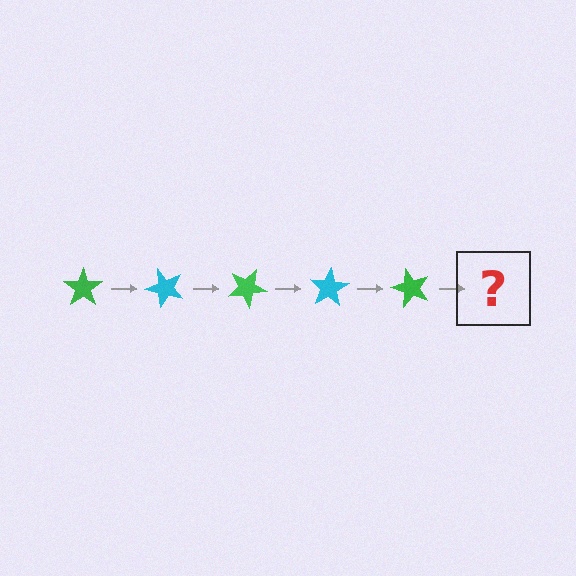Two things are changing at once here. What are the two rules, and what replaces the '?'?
The two rules are that it rotates 50 degrees each step and the color cycles through green and cyan. The '?' should be a cyan star, rotated 250 degrees from the start.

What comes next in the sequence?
The next element should be a cyan star, rotated 250 degrees from the start.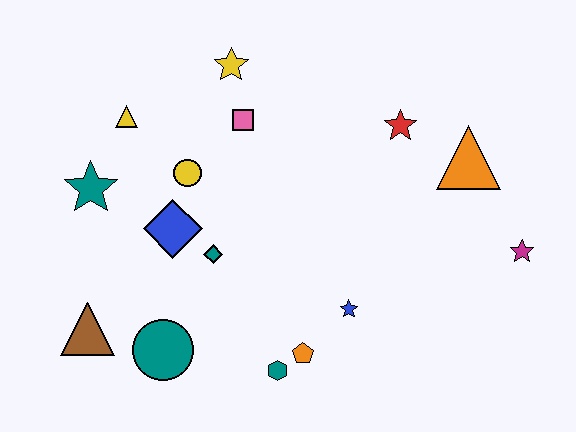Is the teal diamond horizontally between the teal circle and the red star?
Yes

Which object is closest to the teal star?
The yellow triangle is closest to the teal star.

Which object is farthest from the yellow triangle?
The magenta star is farthest from the yellow triangle.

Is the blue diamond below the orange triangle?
Yes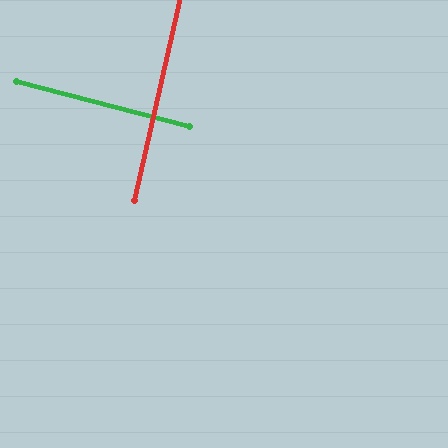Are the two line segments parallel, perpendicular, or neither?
Perpendicular — they meet at approximately 88°.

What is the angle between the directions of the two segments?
Approximately 88 degrees.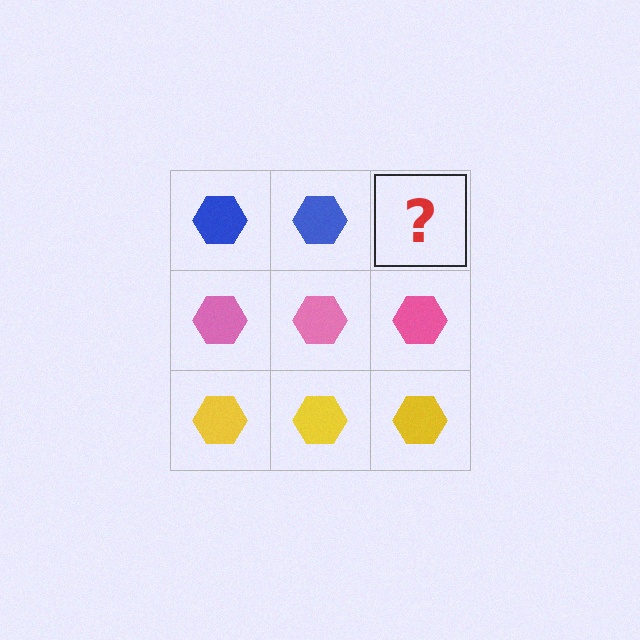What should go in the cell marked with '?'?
The missing cell should contain a blue hexagon.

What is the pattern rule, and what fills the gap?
The rule is that each row has a consistent color. The gap should be filled with a blue hexagon.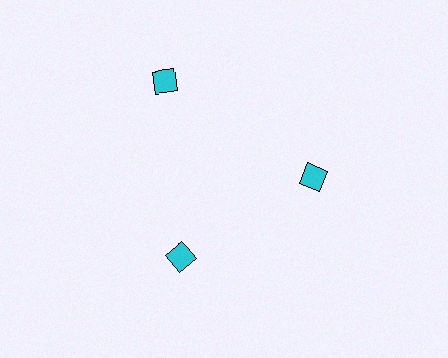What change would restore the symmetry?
The symmetry would be restored by moving it inward, back onto the ring so that all 3 diamonds sit at equal angles and equal distance from the center.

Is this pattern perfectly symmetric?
No. The 3 cyan diamonds are arranged in a ring, but one element near the 11 o'clock position is pushed outward from the center, breaking the 3-fold rotational symmetry.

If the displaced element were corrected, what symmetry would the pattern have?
It would have 3-fold rotational symmetry — the pattern would map onto itself every 120 degrees.